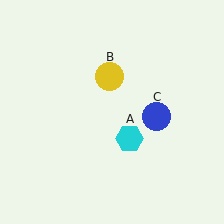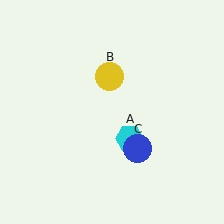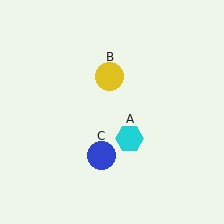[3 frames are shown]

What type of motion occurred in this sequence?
The blue circle (object C) rotated clockwise around the center of the scene.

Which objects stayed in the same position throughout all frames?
Cyan hexagon (object A) and yellow circle (object B) remained stationary.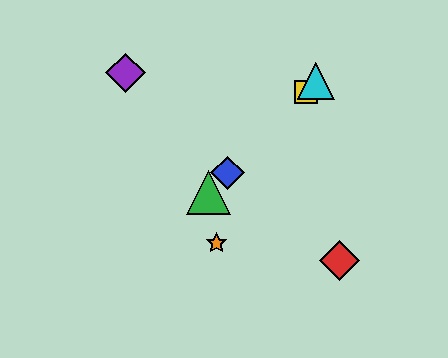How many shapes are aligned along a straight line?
4 shapes (the blue diamond, the green triangle, the yellow square, the cyan triangle) are aligned along a straight line.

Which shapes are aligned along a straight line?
The blue diamond, the green triangle, the yellow square, the cyan triangle are aligned along a straight line.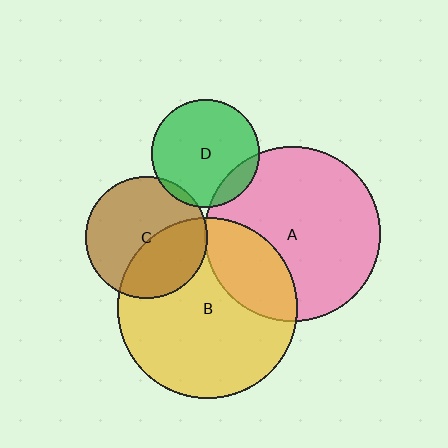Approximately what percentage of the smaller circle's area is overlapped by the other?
Approximately 25%.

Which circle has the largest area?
Circle B (yellow).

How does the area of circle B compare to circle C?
Approximately 2.2 times.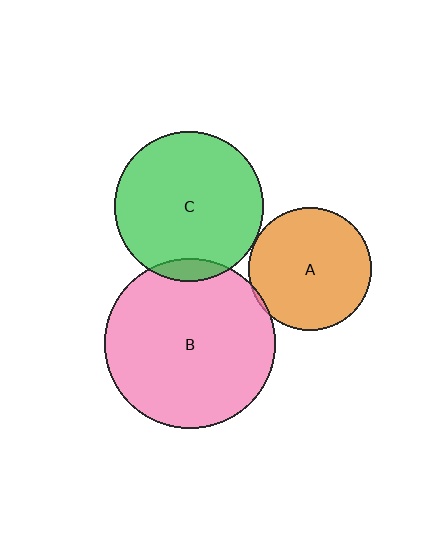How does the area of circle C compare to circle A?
Approximately 1.5 times.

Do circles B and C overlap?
Yes.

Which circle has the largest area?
Circle B (pink).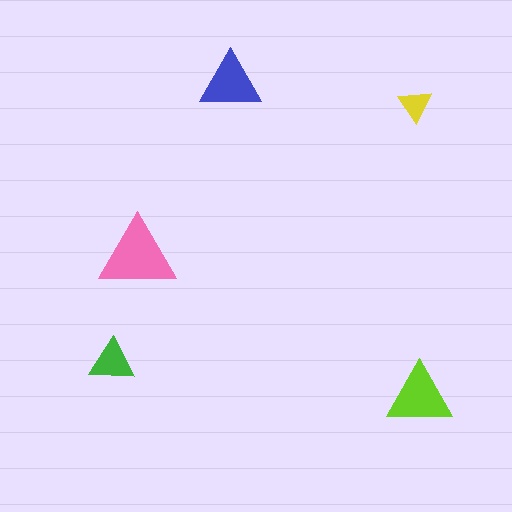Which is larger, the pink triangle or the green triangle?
The pink one.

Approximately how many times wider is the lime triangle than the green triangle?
About 1.5 times wider.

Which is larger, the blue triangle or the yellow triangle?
The blue one.